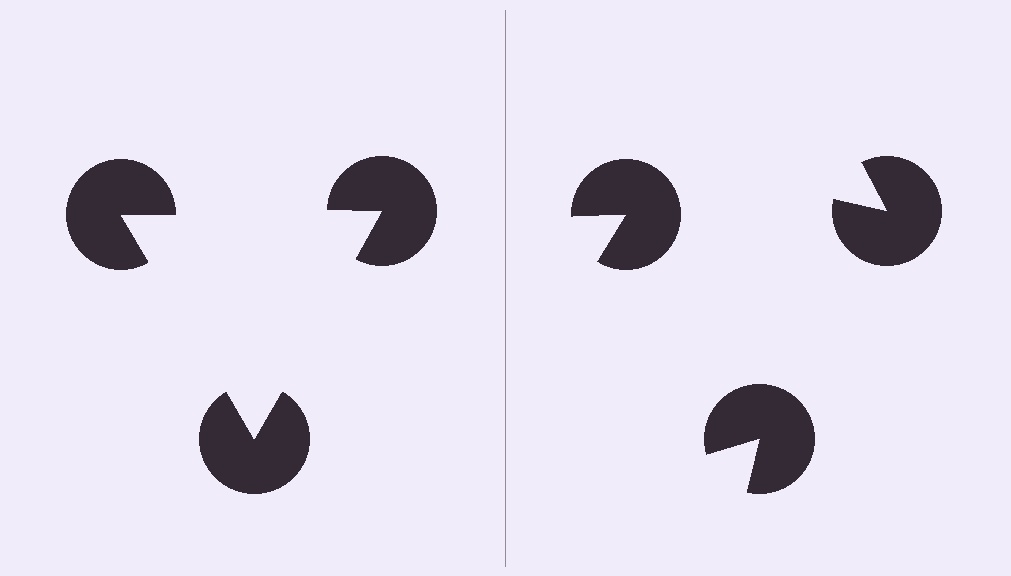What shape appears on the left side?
An illusory triangle.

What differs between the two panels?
The pac-man discs are positioned identically on both sides; only the wedge orientations differ. On the left they align to a triangle; on the right they are misaligned.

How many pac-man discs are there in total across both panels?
6 — 3 on each side.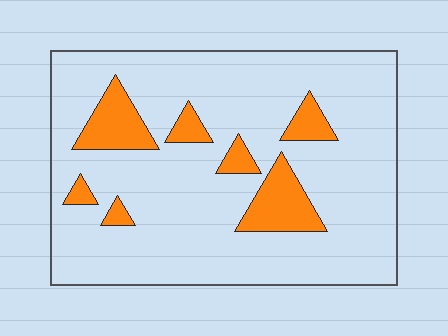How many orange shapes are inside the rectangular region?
7.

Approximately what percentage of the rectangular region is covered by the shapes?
Approximately 15%.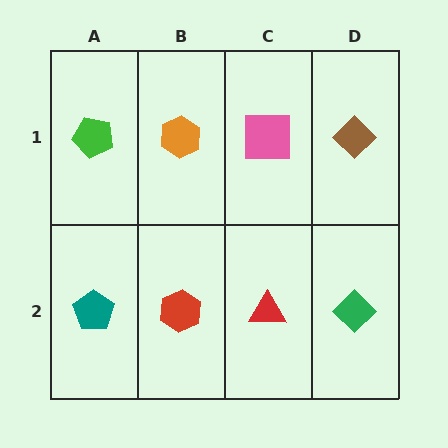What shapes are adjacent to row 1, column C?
A red triangle (row 2, column C), an orange hexagon (row 1, column B), a brown diamond (row 1, column D).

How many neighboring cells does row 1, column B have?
3.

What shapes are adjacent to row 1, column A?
A teal pentagon (row 2, column A), an orange hexagon (row 1, column B).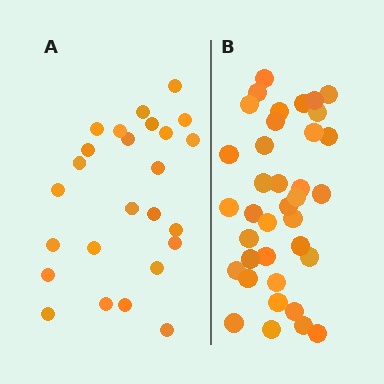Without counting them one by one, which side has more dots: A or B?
Region B (the right region) has more dots.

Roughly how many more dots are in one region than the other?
Region B has roughly 12 or so more dots than region A.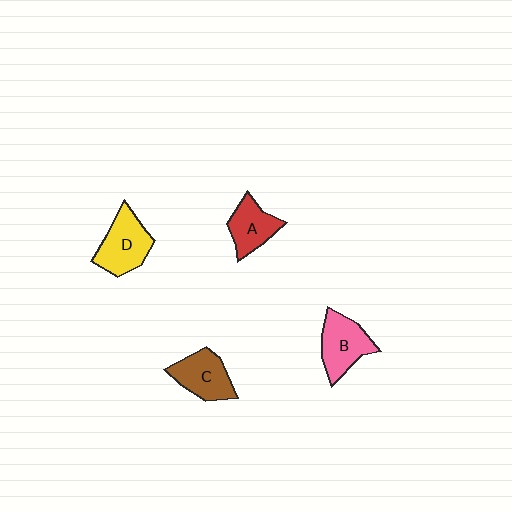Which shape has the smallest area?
Shape A (red).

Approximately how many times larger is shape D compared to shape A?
Approximately 1.3 times.